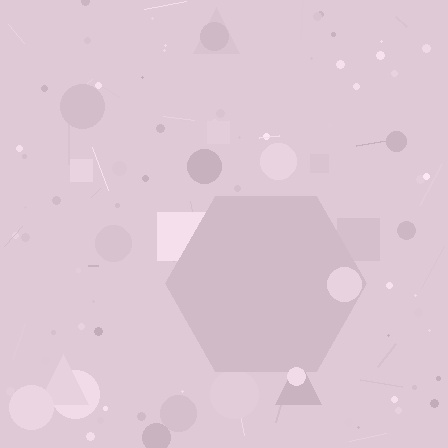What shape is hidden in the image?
A hexagon is hidden in the image.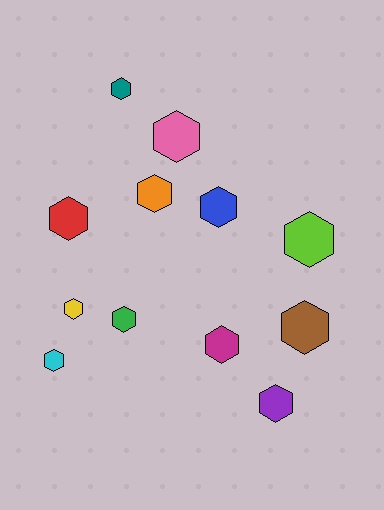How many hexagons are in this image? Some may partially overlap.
There are 12 hexagons.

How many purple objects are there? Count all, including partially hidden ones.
There is 1 purple object.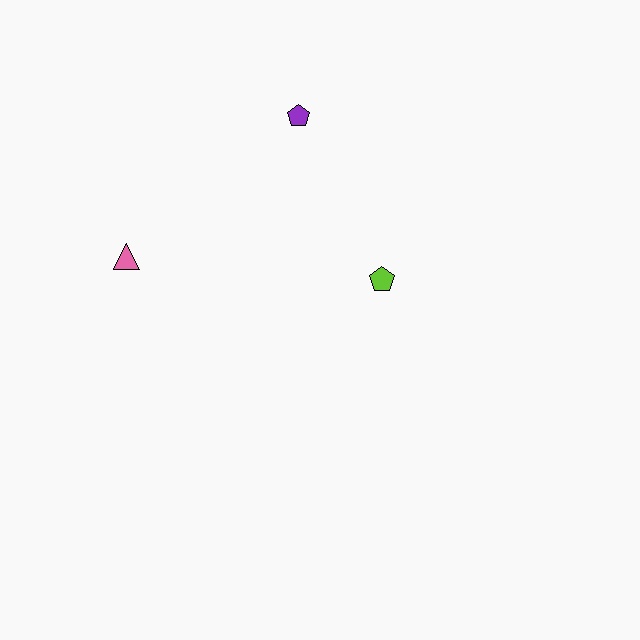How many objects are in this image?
There are 3 objects.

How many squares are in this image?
There are no squares.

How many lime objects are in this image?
There is 1 lime object.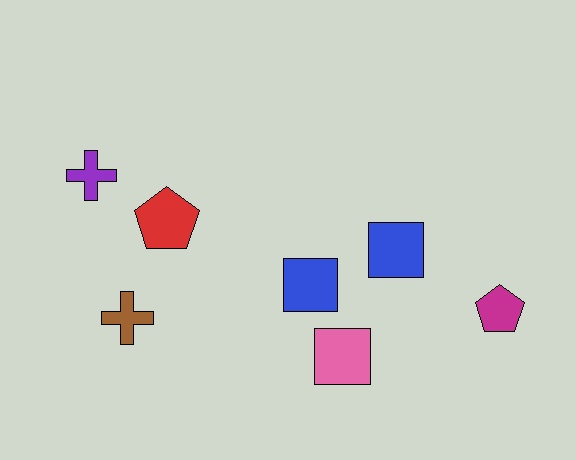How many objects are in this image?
There are 7 objects.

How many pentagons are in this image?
There are 2 pentagons.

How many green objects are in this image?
There are no green objects.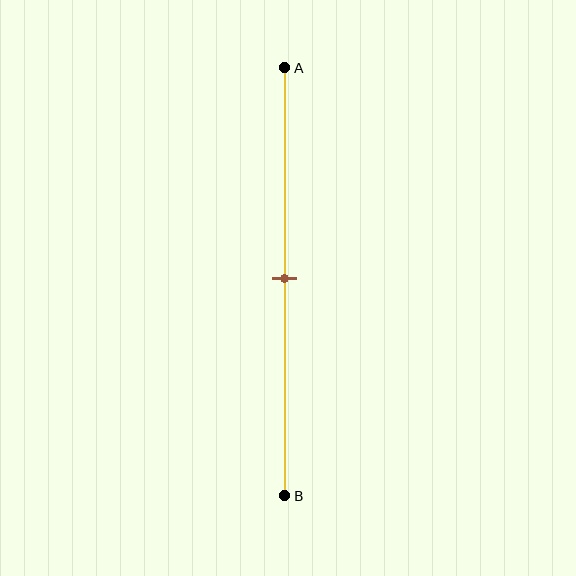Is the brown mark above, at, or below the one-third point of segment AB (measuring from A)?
The brown mark is below the one-third point of segment AB.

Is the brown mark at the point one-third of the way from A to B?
No, the mark is at about 50% from A, not at the 33% one-third point.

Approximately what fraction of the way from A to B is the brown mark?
The brown mark is approximately 50% of the way from A to B.